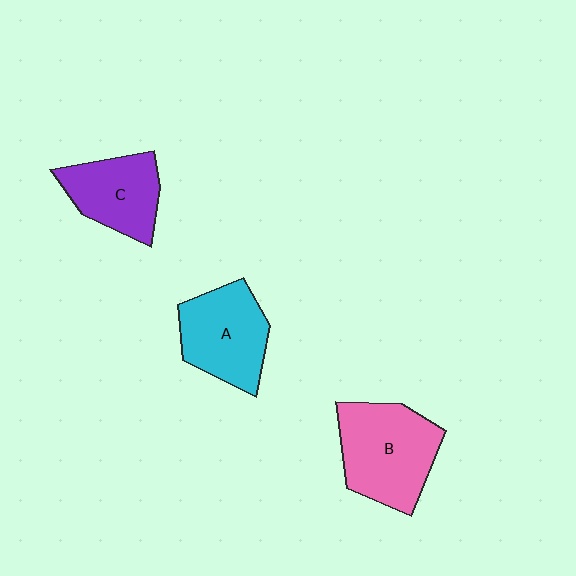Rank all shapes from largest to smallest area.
From largest to smallest: B (pink), A (cyan), C (purple).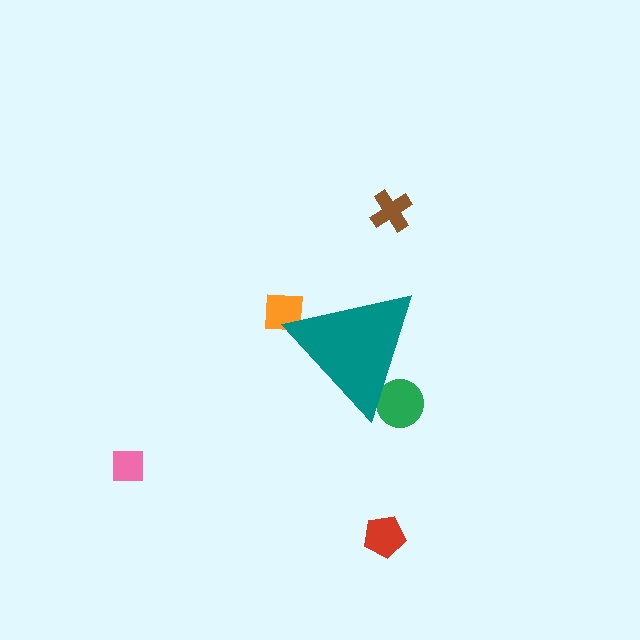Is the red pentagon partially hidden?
No, the red pentagon is fully visible.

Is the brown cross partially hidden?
No, the brown cross is fully visible.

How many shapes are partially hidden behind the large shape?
2 shapes are partially hidden.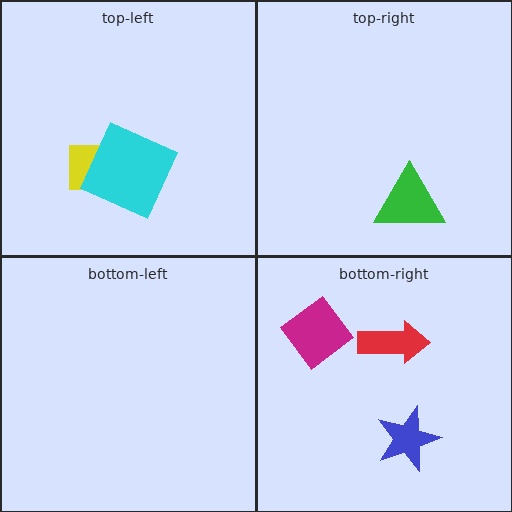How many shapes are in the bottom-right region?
3.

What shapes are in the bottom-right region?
The blue star, the magenta diamond, the red arrow.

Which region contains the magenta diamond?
The bottom-right region.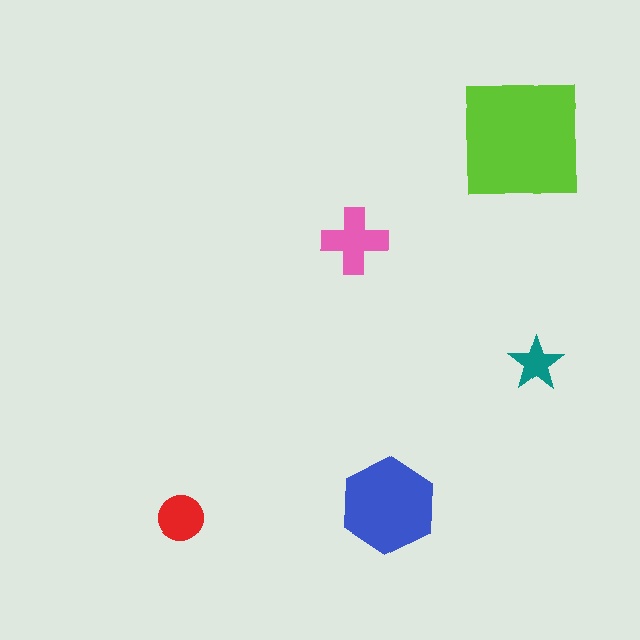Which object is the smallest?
The teal star.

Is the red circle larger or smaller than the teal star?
Larger.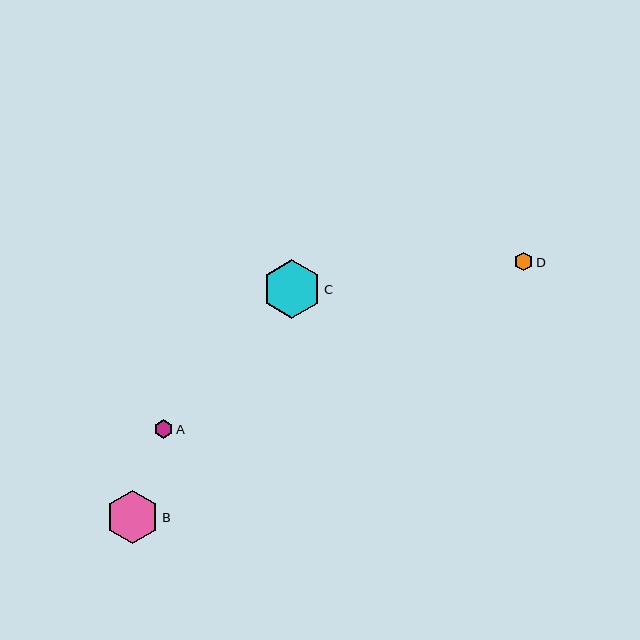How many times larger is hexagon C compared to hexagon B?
Hexagon C is approximately 1.1 times the size of hexagon B.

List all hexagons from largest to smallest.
From largest to smallest: C, B, A, D.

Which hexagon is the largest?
Hexagon C is the largest with a size of approximately 59 pixels.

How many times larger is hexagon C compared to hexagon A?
Hexagon C is approximately 3.1 times the size of hexagon A.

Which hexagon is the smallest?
Hexagon D is the smallest with a size of approximately 18 pixels.